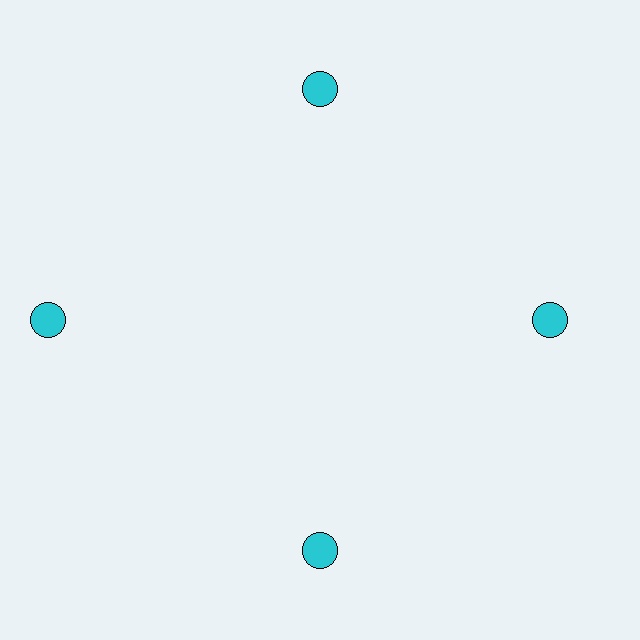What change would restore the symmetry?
The symmetry would be restored by moving it inward, back onto the ring so that all 4 circles sit at equal angles and equal distance from the center.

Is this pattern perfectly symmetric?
No. The 4 cyan circles are arranged in a ring, but one element near the 9 o'clock position is pushed outward from the center, breaking the 4-fold rotational symmetry.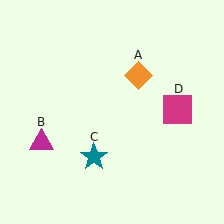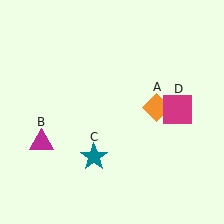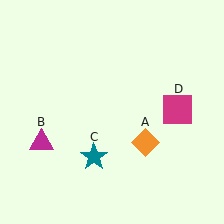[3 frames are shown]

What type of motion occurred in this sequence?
The orange diamond (object A) rotated clockwise around the center of the scene.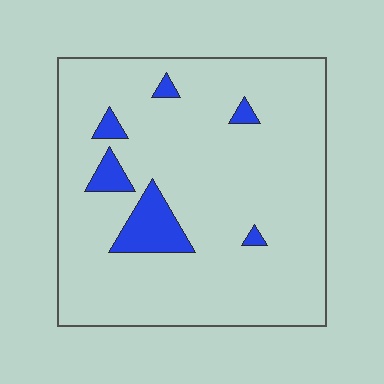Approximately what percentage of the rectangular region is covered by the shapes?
Approximately 10%.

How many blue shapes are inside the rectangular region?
6.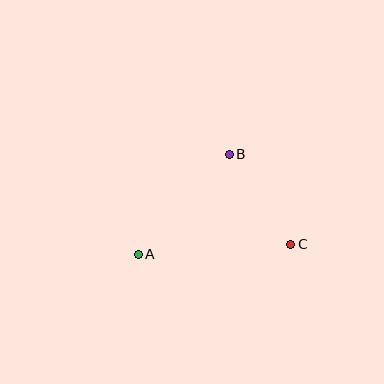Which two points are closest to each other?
Points B and C are closest to each other.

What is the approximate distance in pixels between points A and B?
The distance between A and B is approximately 135 pixels.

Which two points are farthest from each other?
Points A and C are farthest from each other.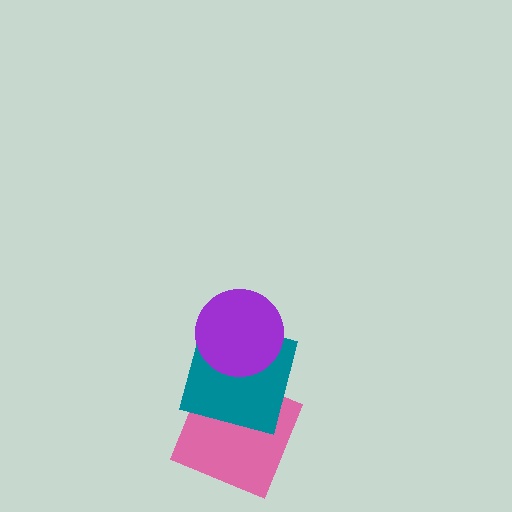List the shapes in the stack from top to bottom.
From top to bottom: the purple circle, the teal square, the pink square.